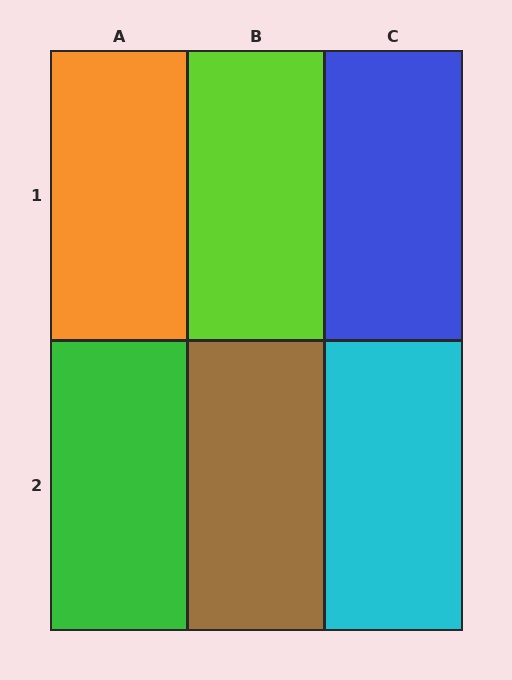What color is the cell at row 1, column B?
Lime.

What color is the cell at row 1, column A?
Orange.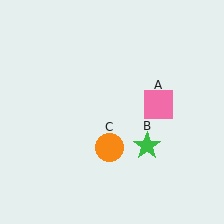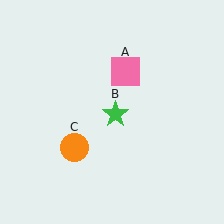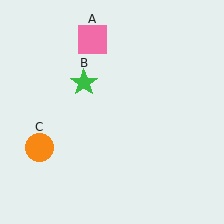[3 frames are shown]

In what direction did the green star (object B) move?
The green star (object B) moved up and to the left.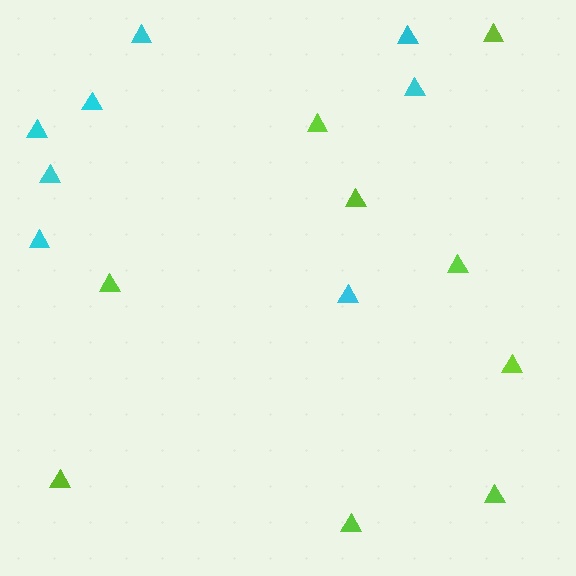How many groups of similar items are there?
There are 2 groups: one group of cyan triangles (8) and one group of lime triangles (9).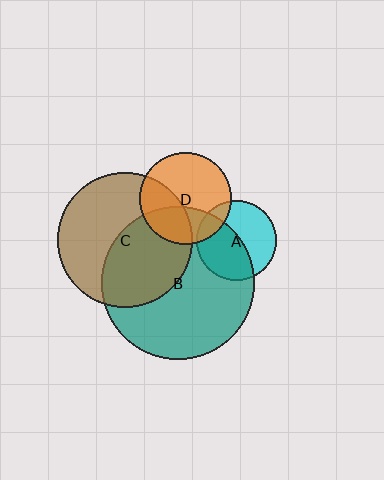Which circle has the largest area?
Circle B (teal).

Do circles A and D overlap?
Yes.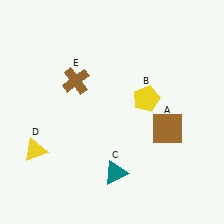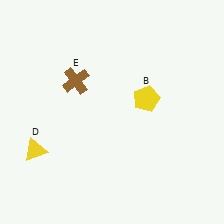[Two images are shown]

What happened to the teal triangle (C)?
The teal triangle (C) was removed in Image 2. It was in the bottom-right area of Image 1.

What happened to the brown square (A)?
The brown square (A) was removed in Image 2. It was in the bottom-right area of Image 1.